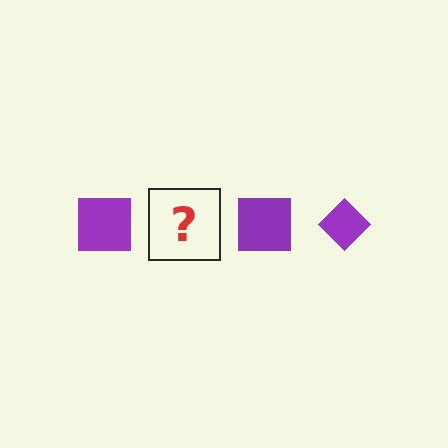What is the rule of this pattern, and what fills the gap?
The rule is that the pattern cycles through square, diamond shapes in purple. The gap should be filled with a purple diamond.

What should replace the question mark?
The question mark should be replaced with a purple diamond.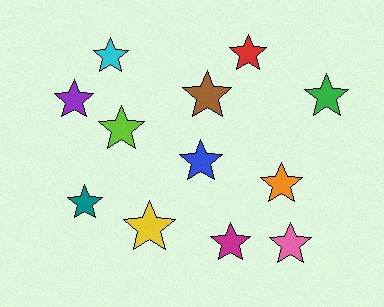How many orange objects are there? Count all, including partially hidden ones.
There is 1 orange object.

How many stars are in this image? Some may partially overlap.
There are 12 stars.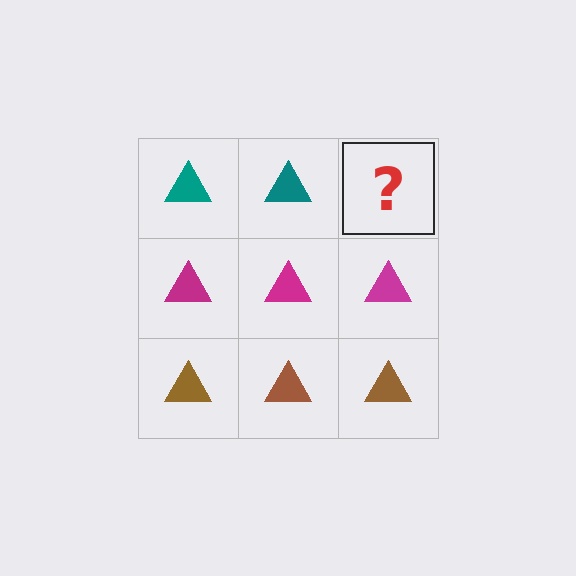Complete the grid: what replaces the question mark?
The question mark should be replaced with a teal triangle.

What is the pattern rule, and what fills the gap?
The rule is that each row has a consistent color. The gap should be filled with a teal triangle.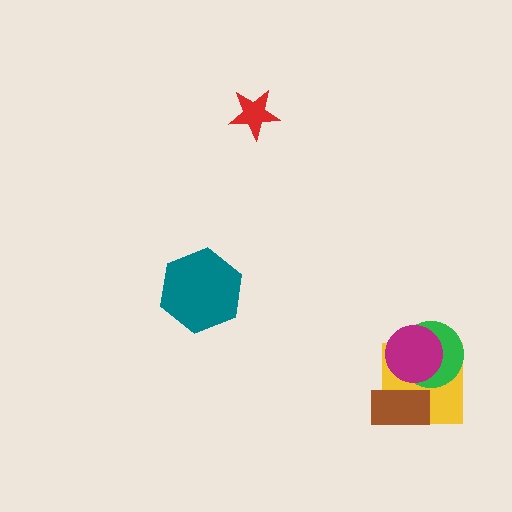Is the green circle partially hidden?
Yes, it is partially covered by another shape.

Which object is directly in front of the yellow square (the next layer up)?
The green circle is directly in front of the yellow square.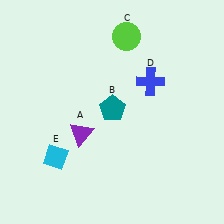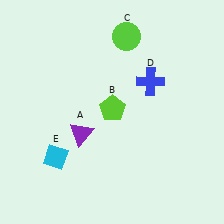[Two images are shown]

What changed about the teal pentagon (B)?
In Image 1, B is teal. In Image 2, it changed to lime.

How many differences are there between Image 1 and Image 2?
There is 1 difference between the two images.